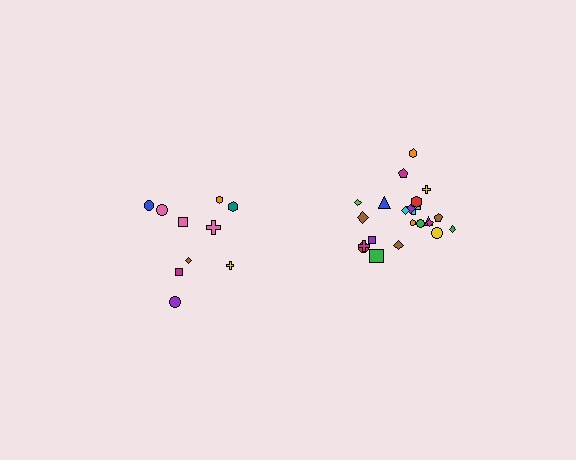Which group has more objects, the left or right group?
The right group.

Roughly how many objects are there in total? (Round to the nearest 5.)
Roughly 30 objects in total.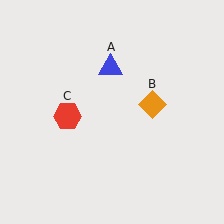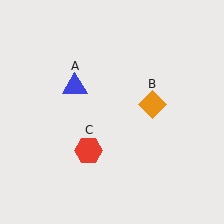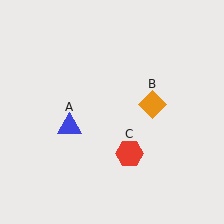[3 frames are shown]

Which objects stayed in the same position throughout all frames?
Orange diamond (object B) remained stationary.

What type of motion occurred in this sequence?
The blue triangle (object A), red hexagon (object C) rotated counterclockwise around the center of the scene.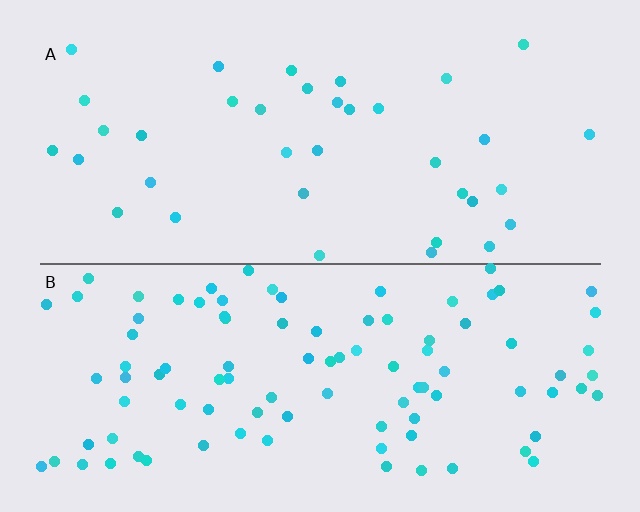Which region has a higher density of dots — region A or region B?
B (the bottom).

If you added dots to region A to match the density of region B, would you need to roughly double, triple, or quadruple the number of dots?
Approximately triple.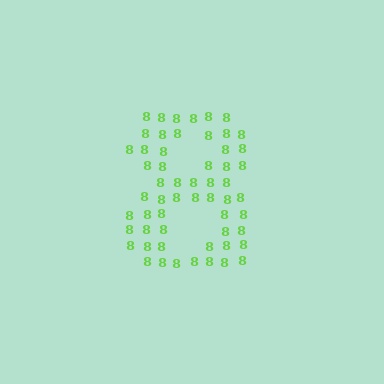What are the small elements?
The small elements are digit 8's.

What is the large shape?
The large shape is the digit 8.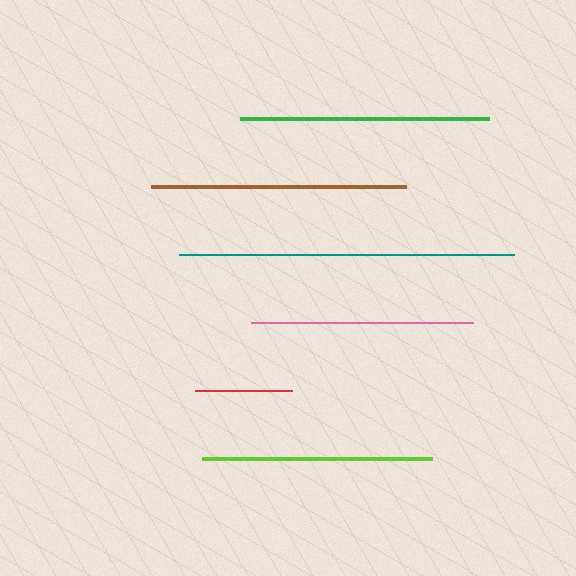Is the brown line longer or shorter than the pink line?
The brown line is longer than the pink line.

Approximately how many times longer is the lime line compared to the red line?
The lime line is approximately 2.4 times the length of the red line.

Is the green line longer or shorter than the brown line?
The brown line is longer than the green line.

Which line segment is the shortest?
The red line is the shortest at approximately 97 pixels.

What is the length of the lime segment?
The lime segment is approximately 230 pixels long.